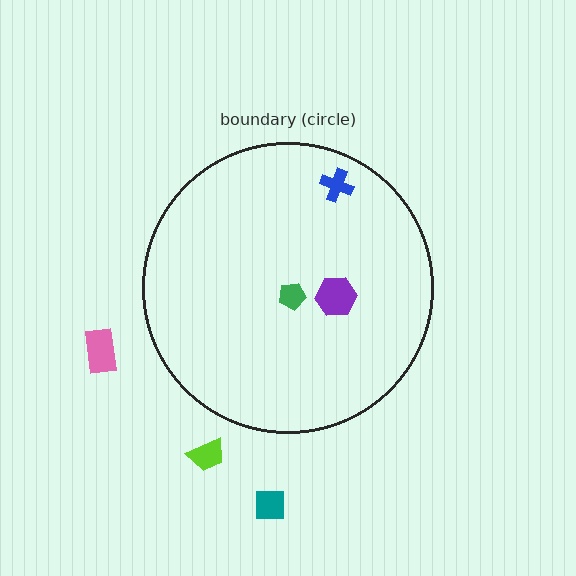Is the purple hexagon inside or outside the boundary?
Inside.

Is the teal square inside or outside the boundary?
Outside.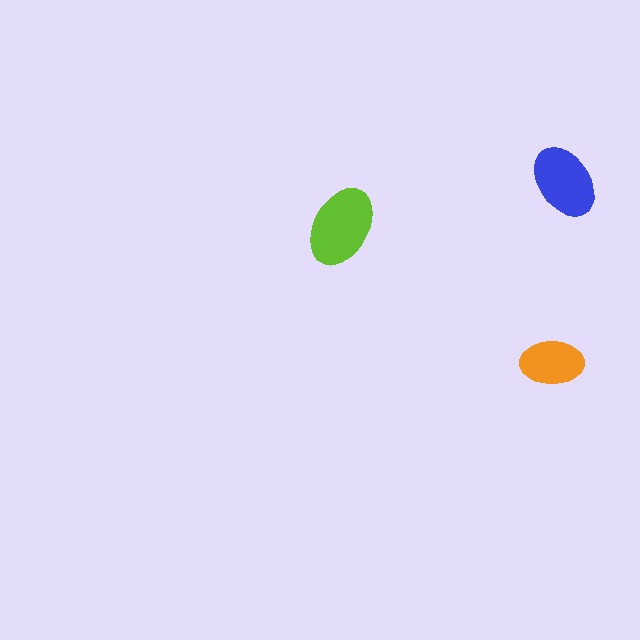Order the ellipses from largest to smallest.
the lime one, the blue one, the orange one.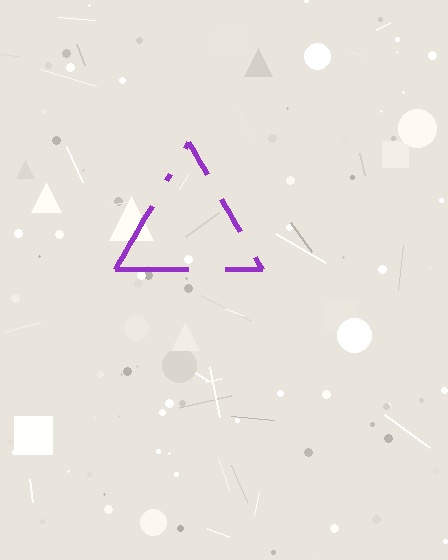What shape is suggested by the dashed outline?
The dashed outline suggests a triangle.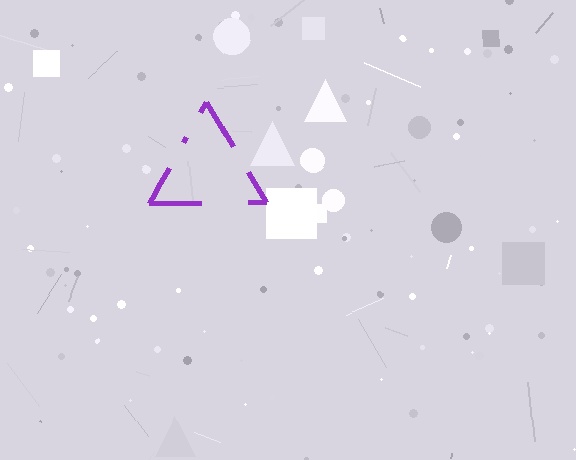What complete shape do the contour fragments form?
The contour fragments form a triangle.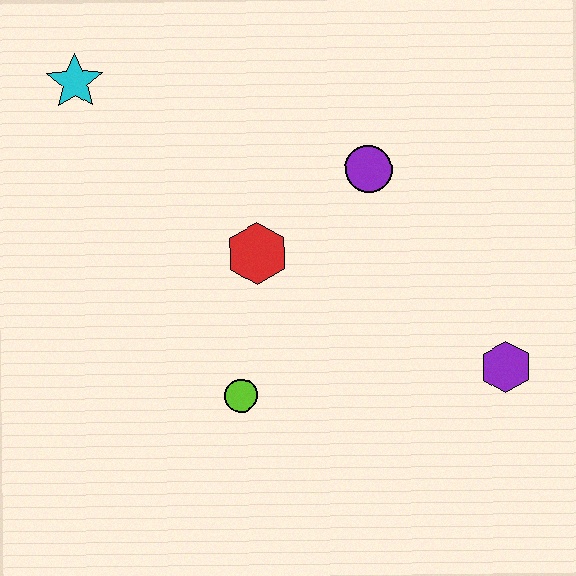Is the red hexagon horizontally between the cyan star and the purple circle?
Yes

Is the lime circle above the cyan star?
No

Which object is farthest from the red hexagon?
The purple hexagon is farthest from the red hexagon.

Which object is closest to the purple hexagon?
The purple circle is closest to the purple hexagon.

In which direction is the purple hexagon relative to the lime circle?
The purple hexagon is to the right of the lime circle.